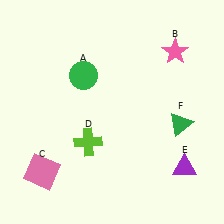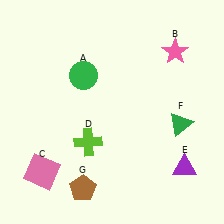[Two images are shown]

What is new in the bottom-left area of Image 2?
A brown pentagon (G) was added in the bottom-left area of Image 2.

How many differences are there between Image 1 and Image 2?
There is 1 difference between the two images.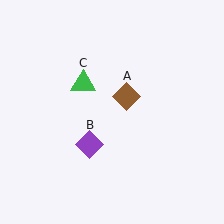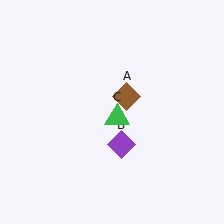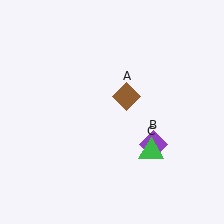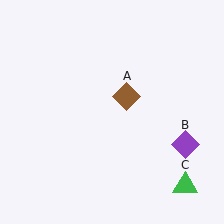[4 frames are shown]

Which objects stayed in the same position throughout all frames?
Brown diamond (object A) remained stationary.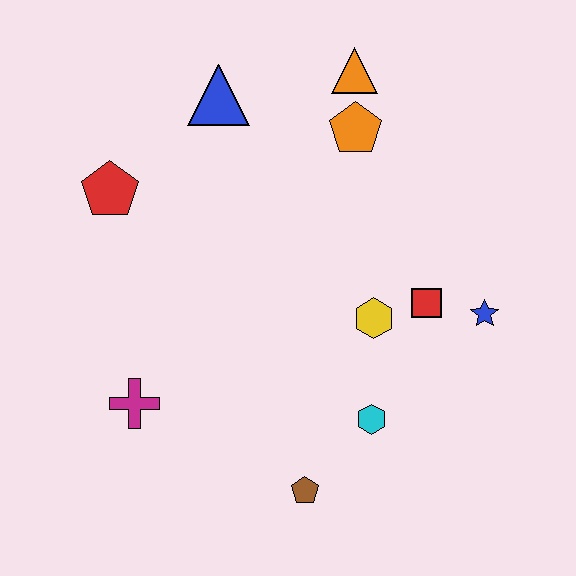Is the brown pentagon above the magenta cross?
No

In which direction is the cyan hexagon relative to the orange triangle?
The cyan hexagon is below the orange triangle.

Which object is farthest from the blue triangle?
The brown pentagon is farthest from the blue triangle.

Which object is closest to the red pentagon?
The blue triangle is closest to the red pentagon.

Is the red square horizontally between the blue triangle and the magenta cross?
No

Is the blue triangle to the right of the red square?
No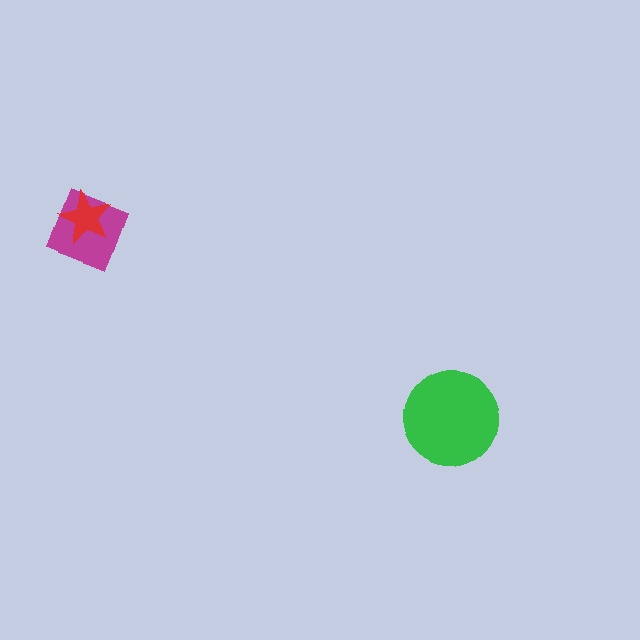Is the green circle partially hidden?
No, no other shape covers it.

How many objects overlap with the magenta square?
1 object overlaps with the magenta square.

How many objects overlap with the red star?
1 object overlaps with the red star.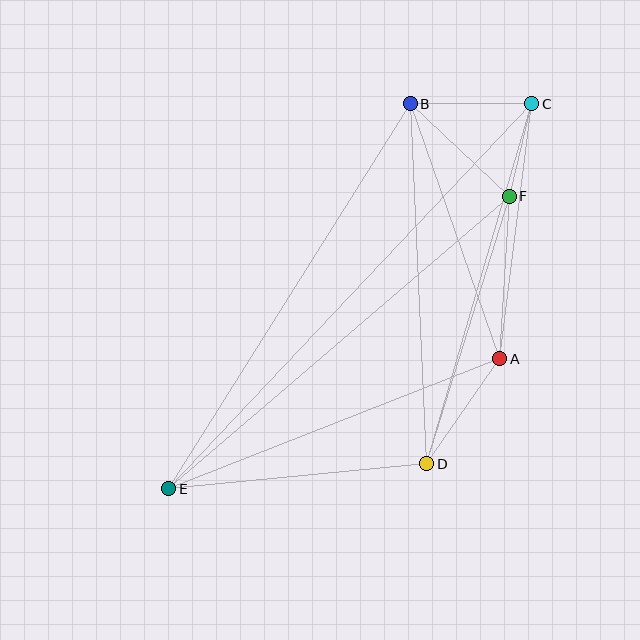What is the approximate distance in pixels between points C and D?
The distance between C and D is approximately 375 pixels.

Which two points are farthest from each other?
Points C and E are farthest from each other.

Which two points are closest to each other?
Points C and F are closest to each other.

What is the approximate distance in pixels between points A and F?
The distance between A and F is approximately 163 pixels.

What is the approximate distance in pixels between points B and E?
The distance between B and E is approximately 455 pixels.